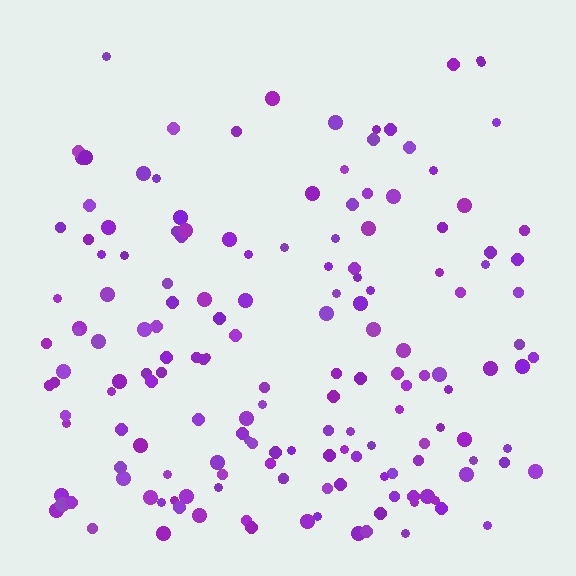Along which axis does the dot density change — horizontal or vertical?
Vertical.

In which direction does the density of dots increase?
From top to bottom, with the bottom side densest.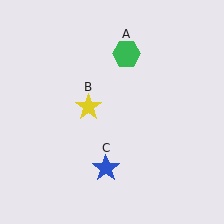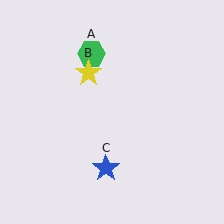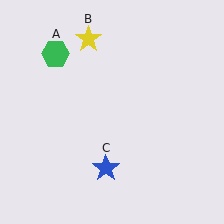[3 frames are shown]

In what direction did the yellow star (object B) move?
The yellow star (object B) moved up.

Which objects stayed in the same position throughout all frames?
Blue star (object C) remained stationary.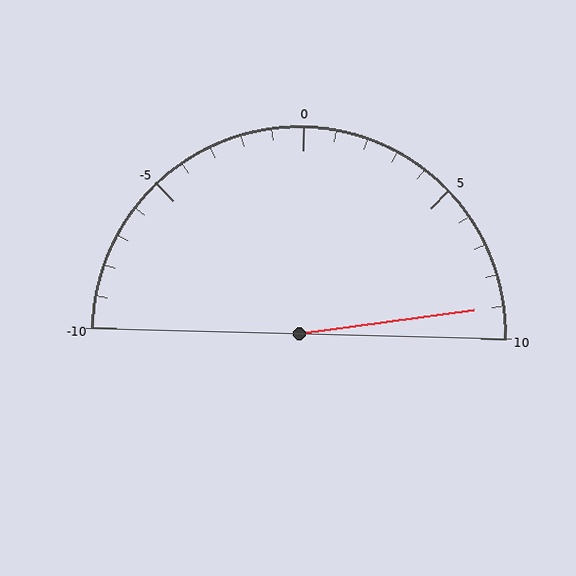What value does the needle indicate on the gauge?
The needle indicates approximately 9.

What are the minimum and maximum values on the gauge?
The gauge ranges from -10 to 10.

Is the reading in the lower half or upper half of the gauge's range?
The reading is in the upper half of the range (-10 to 10).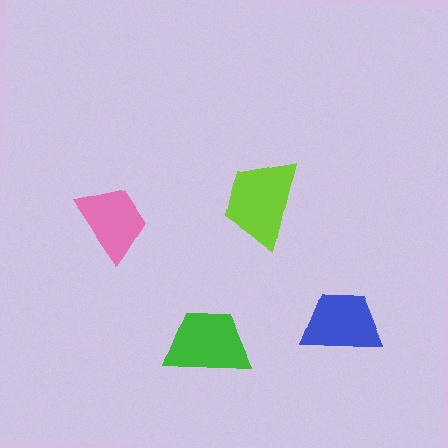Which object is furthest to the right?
The blue trapezoid is rightmost.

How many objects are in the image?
There are 4 objects in the image.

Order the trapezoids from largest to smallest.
the lime one, the green one, the blue one, the pink one.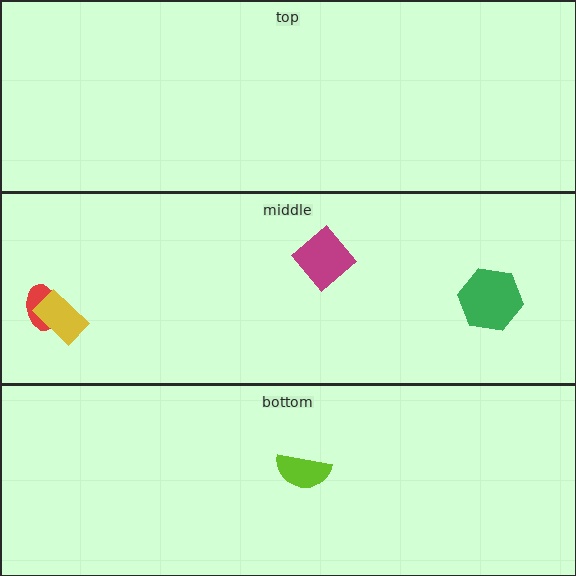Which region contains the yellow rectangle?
The middle region.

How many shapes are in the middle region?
4.